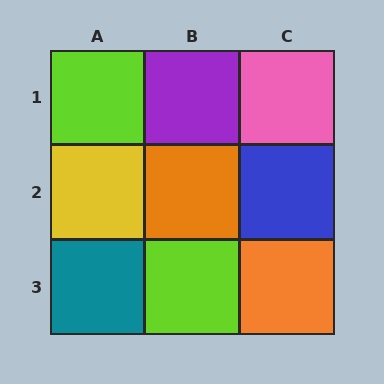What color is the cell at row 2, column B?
Orange.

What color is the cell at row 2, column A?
Yellow.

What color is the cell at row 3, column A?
Teal.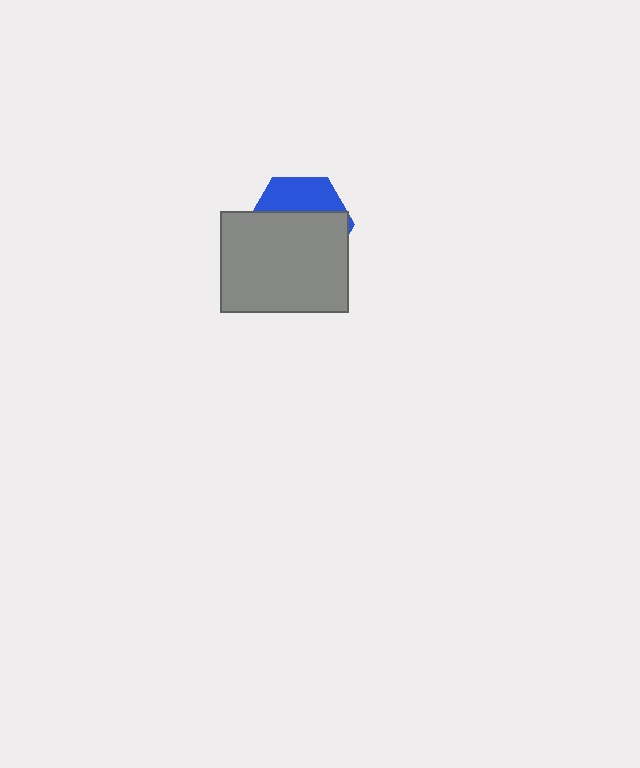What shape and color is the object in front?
The object in front is a gray rectangle.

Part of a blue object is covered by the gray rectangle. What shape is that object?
It is a hexagon.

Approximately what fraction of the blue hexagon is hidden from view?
Roughly 66% of the blue hexagon is hidden behind the gray rectangle.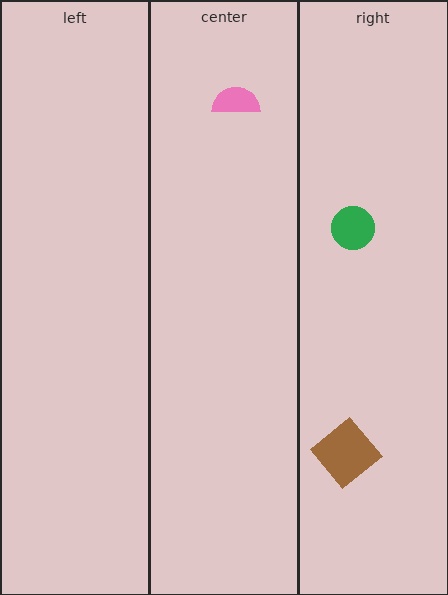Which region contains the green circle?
The right region.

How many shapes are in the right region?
2.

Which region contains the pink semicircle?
The center region.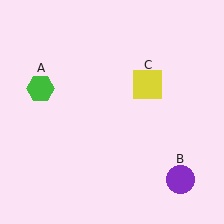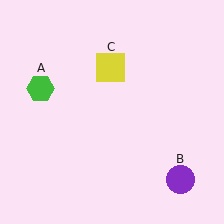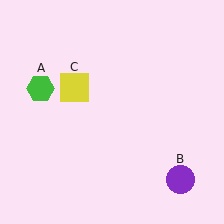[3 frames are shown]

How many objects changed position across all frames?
1 object changed position: yellow square (object C).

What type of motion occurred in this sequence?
The yellow square (object C) rotated counterclockwise around the center of the scene.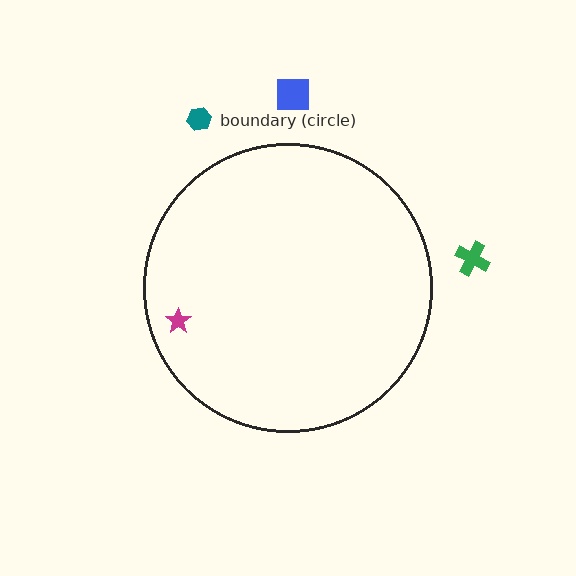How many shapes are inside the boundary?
1 inside, 3 outside.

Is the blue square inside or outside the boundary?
Outside.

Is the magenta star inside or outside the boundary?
Inside.